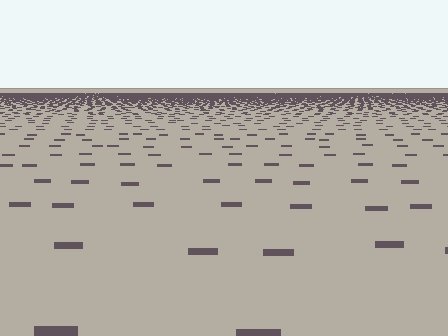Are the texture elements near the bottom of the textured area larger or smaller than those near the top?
Larger. Near the bottom, elements are closer to the viewer and appear at a bigger on-screen size.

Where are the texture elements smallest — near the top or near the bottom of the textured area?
Near the top.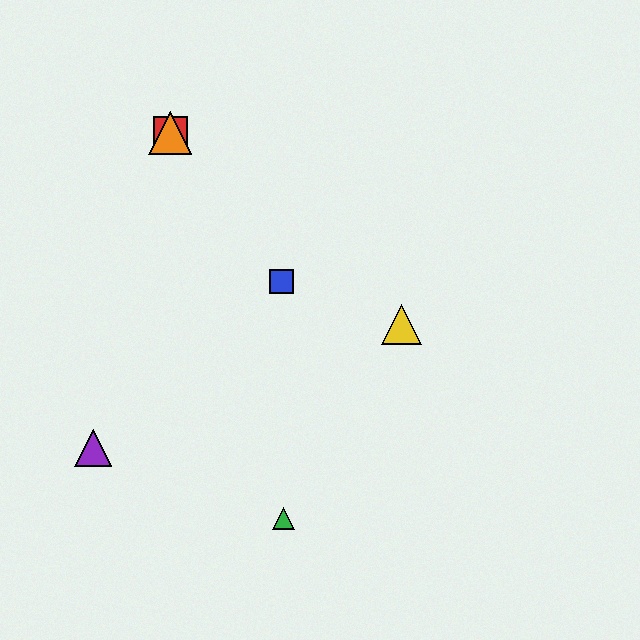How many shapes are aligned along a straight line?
3 shapes (the red square, the blue square, the orange triangle) are aligned along a straight line.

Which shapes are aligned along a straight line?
The red square, the blue square, the orange triangle are aligned along a straight line.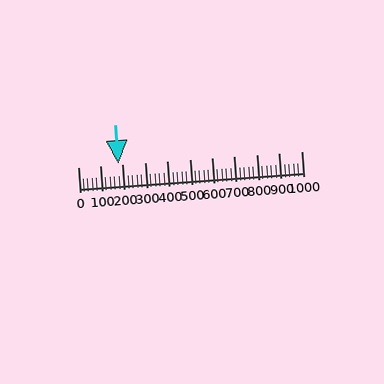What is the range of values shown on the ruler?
The ruler shows values from 0 to 1000.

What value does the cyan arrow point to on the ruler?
The cyan arrow points to approximately 180.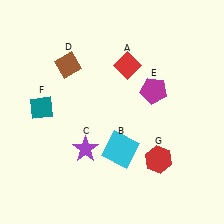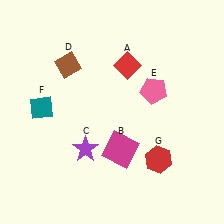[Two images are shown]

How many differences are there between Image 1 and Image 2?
There are 2 differences between the two images.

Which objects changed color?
B changed from cyan to magenta. E changed from magenta to pink.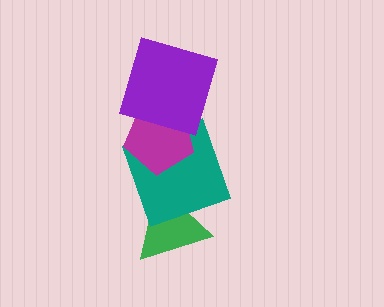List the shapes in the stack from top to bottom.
From top to bottom: the purple square, the magenta pentagon, the teal square, the green triangle.